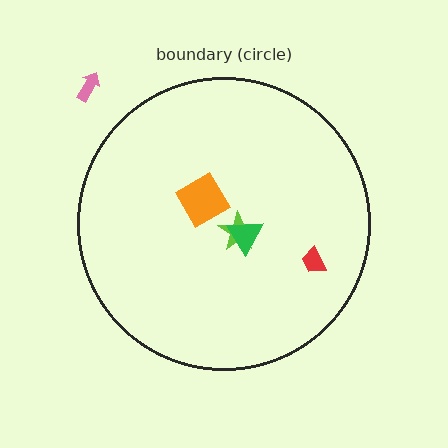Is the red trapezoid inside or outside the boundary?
Inside.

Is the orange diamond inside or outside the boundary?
Inside.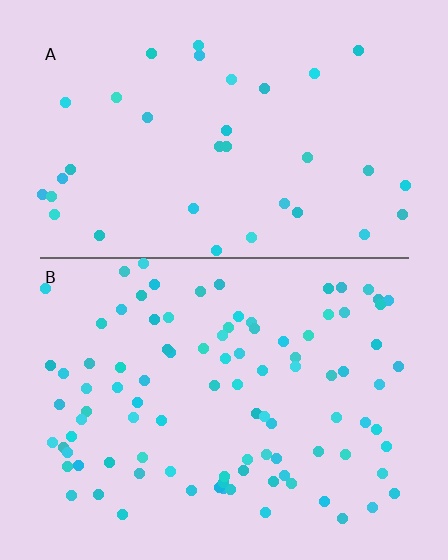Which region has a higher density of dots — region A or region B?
B (the bottom).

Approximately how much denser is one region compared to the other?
Approximately 2.7× — region B over region A.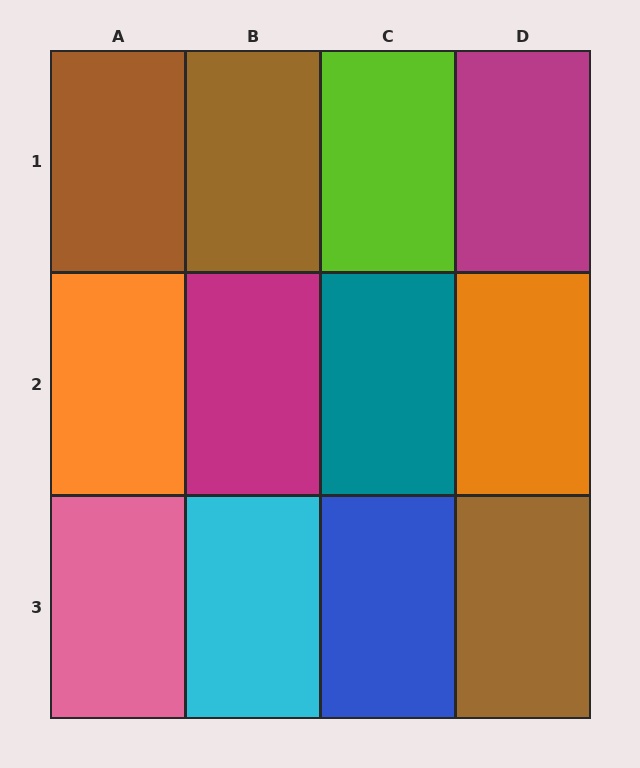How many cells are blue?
1 cell is blue.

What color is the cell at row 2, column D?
Orange.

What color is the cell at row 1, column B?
Brown.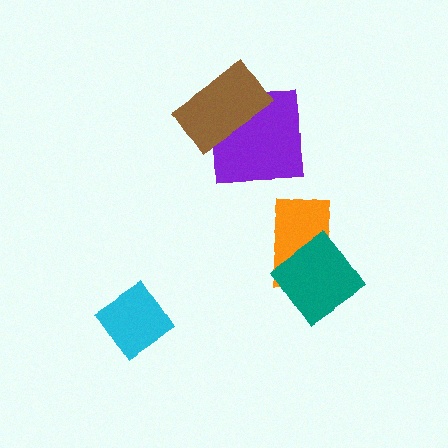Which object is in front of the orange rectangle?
The teal diamond is in front of the orange rectangle.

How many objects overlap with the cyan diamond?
0 objects overlap with the cyan diamond.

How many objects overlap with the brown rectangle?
1 object overlaps with the brown rectangle.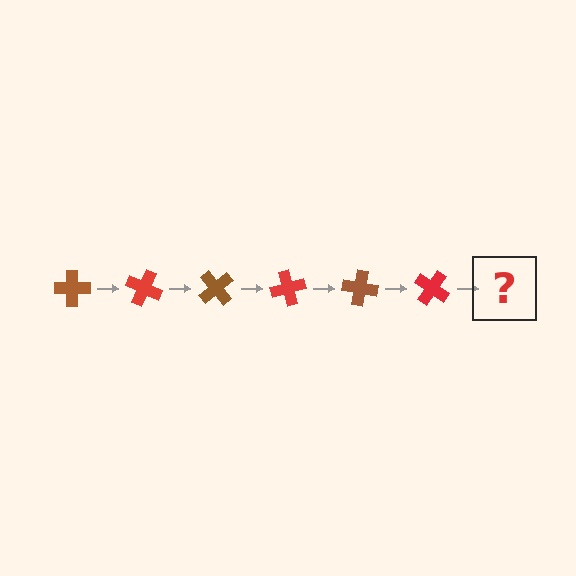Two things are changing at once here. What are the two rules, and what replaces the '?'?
The two rules are that it rotates 25 degrees each step and the color cycles through brown and red. The '?' should be a brown cross, rotated 150 degrees from the start.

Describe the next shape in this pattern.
It should be a brown cross, rotated 150 degrees from the start.